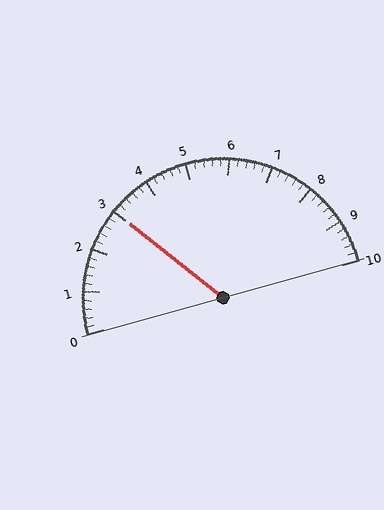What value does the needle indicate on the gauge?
The needle indicates approximately 3.0.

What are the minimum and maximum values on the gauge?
The gauge ranges from 0 to 10.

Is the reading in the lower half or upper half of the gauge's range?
The reading is in the lower half of the range (0 to 10).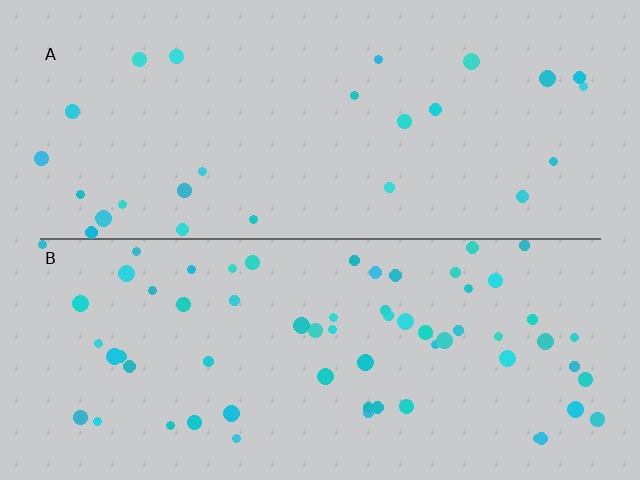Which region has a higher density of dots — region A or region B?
B (the bottom).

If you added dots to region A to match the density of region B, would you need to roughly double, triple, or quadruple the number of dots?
Approximately double.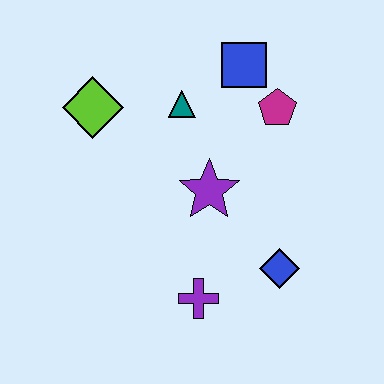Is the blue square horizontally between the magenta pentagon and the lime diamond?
Yes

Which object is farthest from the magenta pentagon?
The purple cross is farthest from the magenta pentagon.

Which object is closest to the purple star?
The teal triangle is closest to the purple star.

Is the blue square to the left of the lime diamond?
No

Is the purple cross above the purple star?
No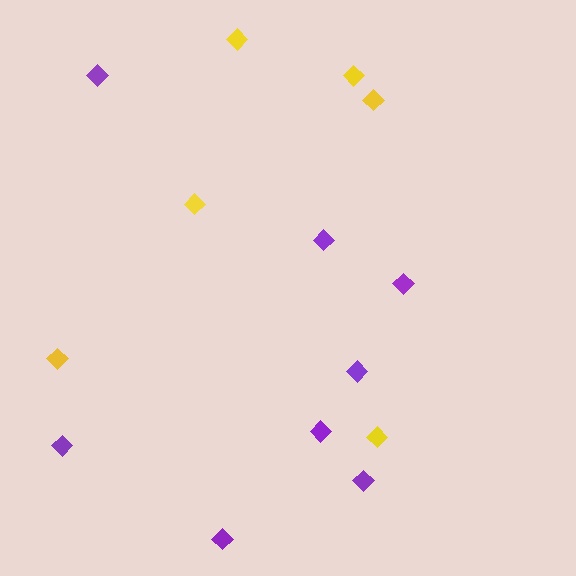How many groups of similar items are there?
There are 2 groups: one group of purple diamonds (8) and one group of yellow diamonds (6).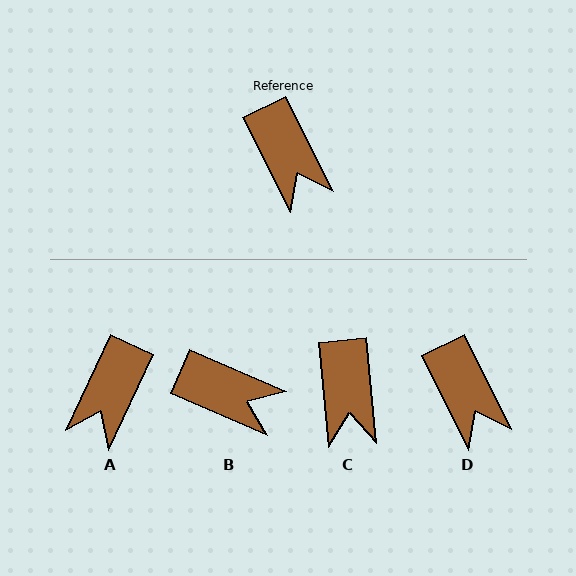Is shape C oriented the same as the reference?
No, it is off by about 21 degrees.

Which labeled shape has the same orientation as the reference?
D.